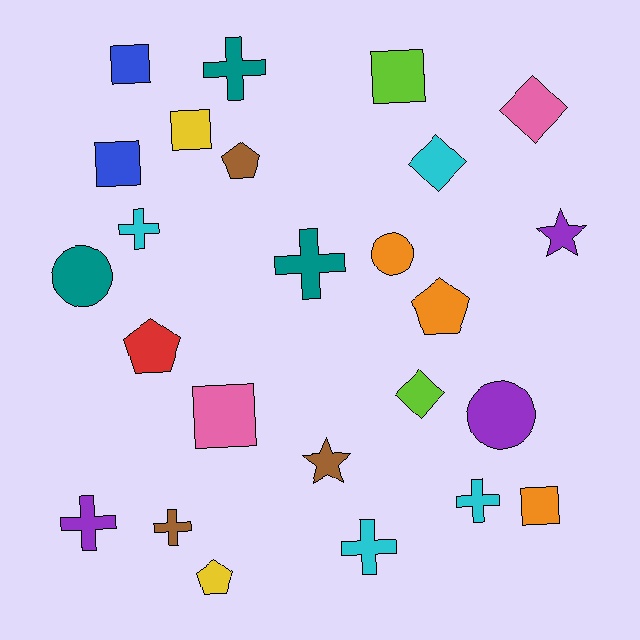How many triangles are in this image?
There are no triangles.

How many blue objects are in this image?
There are 2 blue objects.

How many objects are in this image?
There are 25 objects.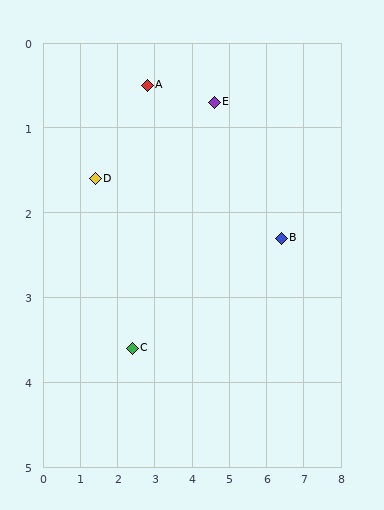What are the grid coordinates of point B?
Point B is at approximately (6.4, 2.3).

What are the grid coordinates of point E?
Point E is at approximately (4.6, 0.7).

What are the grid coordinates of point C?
Point C is at approximately (2.4, 3.6).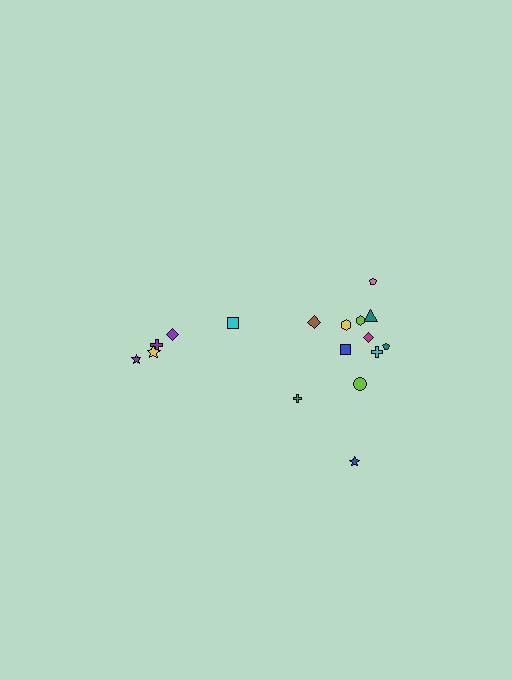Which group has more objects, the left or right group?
The right group.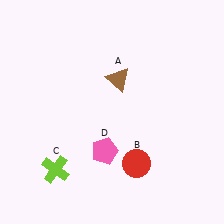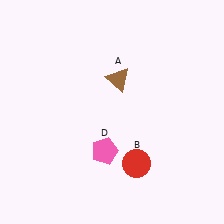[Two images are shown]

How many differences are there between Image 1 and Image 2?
There is 1 difference between the two images.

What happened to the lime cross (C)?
The lime cross (C) was removed in Image 2. It was in the bottom-left area of Image 1.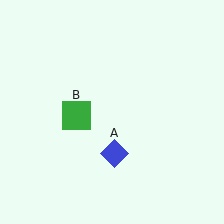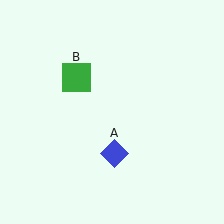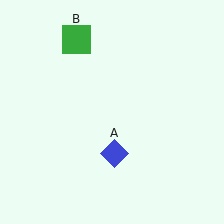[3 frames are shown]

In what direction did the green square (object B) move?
The green square (object B) moved up.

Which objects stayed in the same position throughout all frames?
Blue diamond (object A) remained stationary.